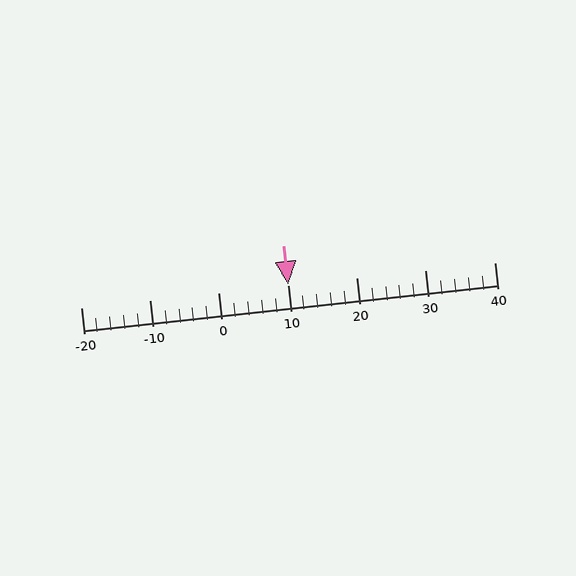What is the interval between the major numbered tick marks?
The major tick marks are spaced 10 units apart.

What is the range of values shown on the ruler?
The ruler shows values from -20 to 40.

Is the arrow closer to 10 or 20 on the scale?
The arrow is closer to 10.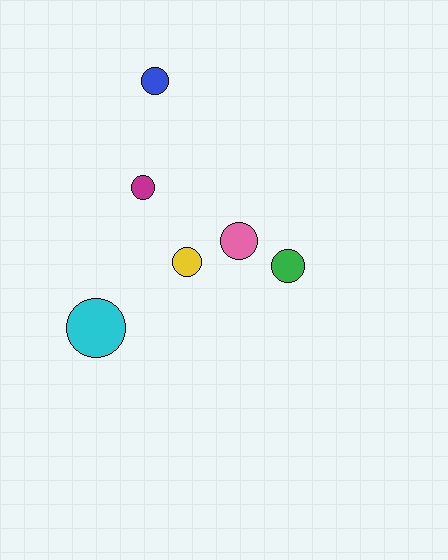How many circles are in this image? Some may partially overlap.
There are 6 circles.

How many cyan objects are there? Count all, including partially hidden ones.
There is 1 cyan object.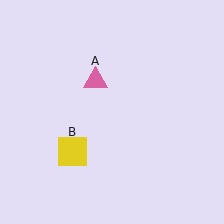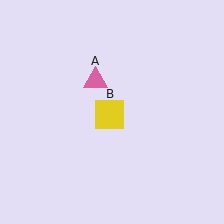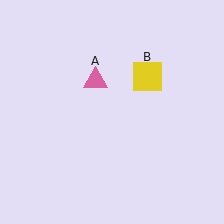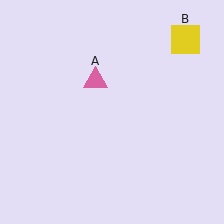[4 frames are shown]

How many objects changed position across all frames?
1 object changed position: yellow square (object B).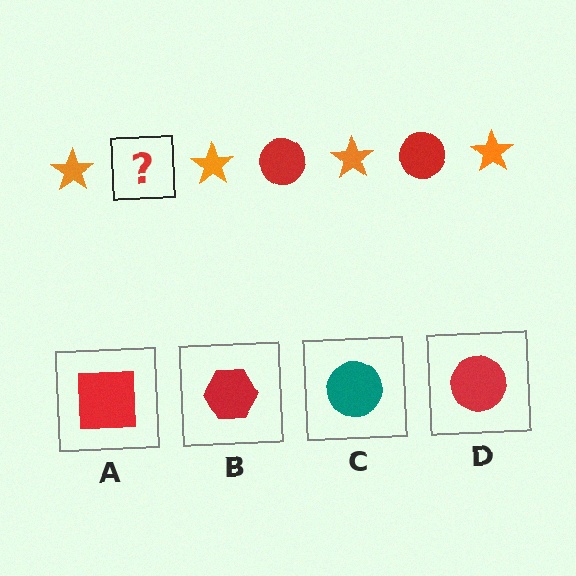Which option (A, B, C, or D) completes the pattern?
D.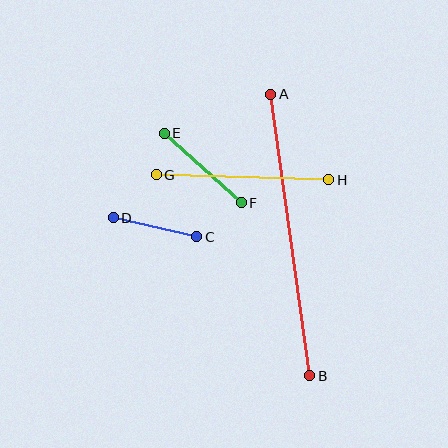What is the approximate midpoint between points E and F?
The midpoint is at approximately (203, 168) pixels.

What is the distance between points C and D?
The distance is approximately 86 pixels.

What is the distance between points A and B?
The distance is approximately 284 pixels.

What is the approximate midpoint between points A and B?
The midpoint is at approximately (290, 235) pixels.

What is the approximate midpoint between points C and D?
The midpoint is at approximately (155, 227) pixels.